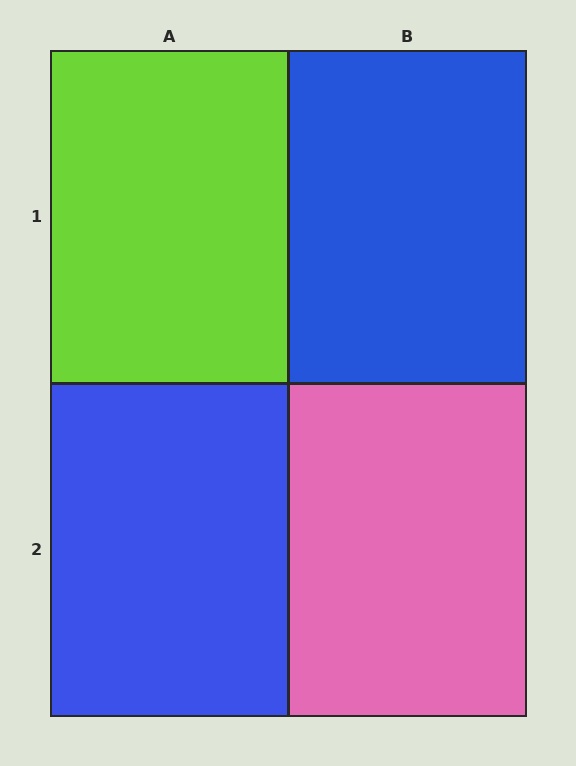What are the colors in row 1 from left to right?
Lime, blue.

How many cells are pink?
1 cell is pink.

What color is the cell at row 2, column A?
Blue.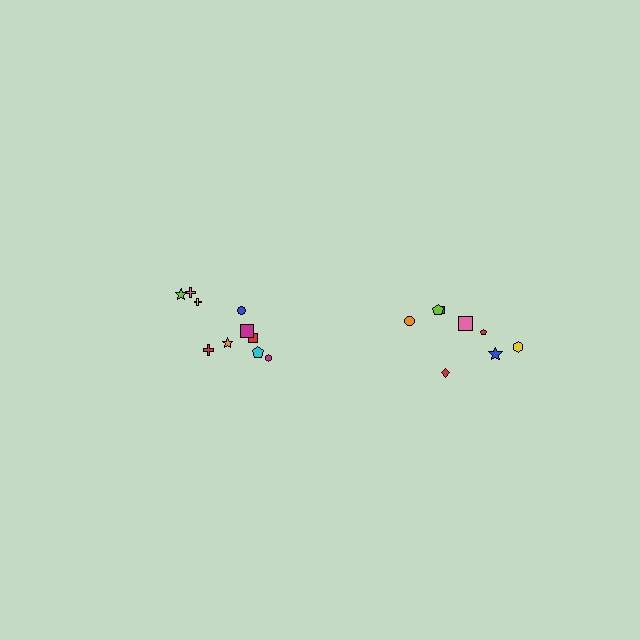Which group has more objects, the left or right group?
The left group.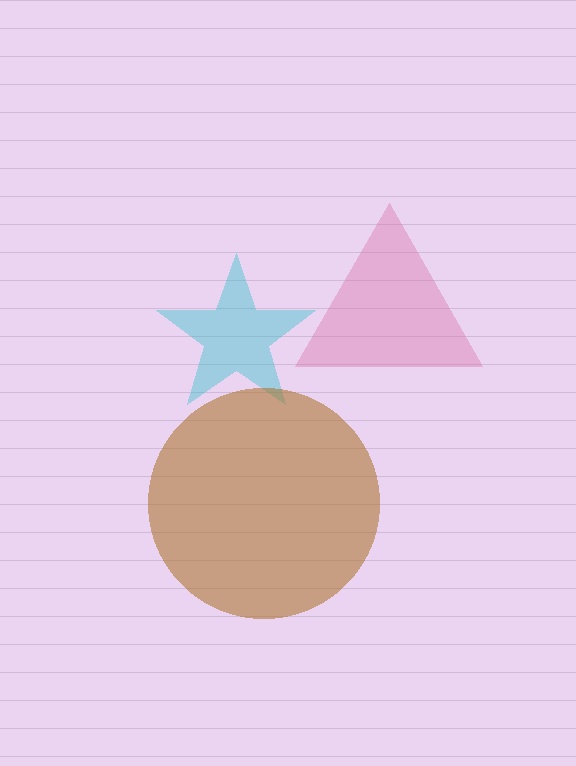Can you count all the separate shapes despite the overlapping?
Yes, there are 3 separate shapes.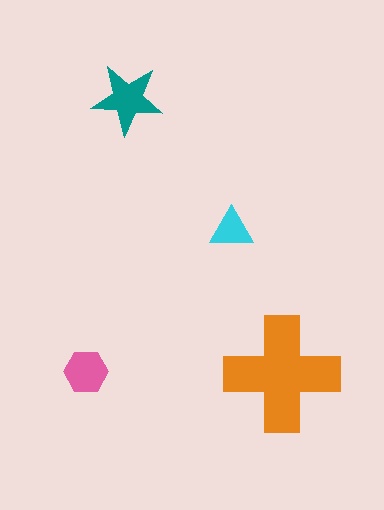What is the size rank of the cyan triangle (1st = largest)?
4th.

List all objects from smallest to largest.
The cyan triangle, the pink hexagon, the teal star, the orange cross.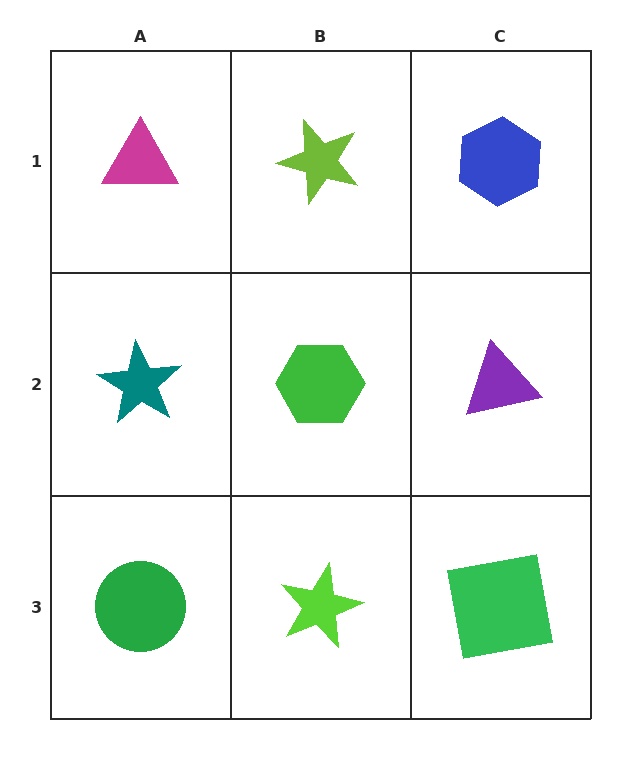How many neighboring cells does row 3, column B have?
3.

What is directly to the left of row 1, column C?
A lime star.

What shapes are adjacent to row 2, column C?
A blue hexagon (row 1, column C), a green square (row 3, column C), a green hexagon (row 2, column B).